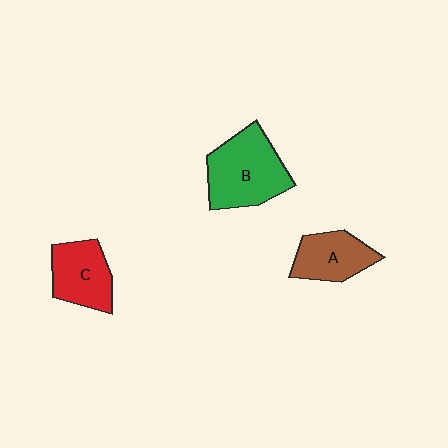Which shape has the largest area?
Shape B (green).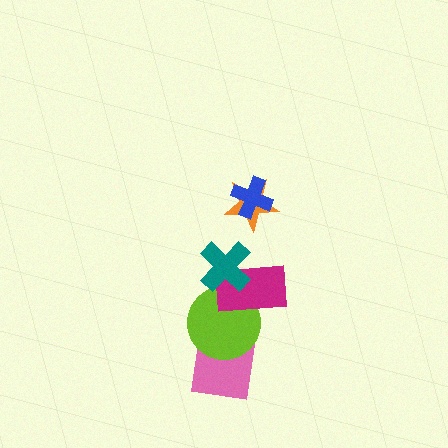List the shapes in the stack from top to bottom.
From top to bottom: the blue cross, the orange star, the teal cross, the magenta rectangle, the lime circle, the pink square.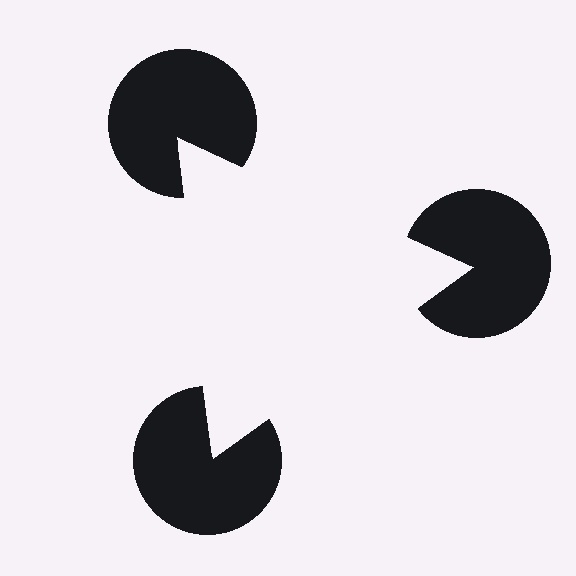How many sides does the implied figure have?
3 sides.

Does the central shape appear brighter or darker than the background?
It typically appears slightly brighter than the background, even though no actual brightness change is drawn.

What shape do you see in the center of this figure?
An illusory triangle — its edges are inferred from the aligned wedge cuts in the pac-man discs, not physically drawn.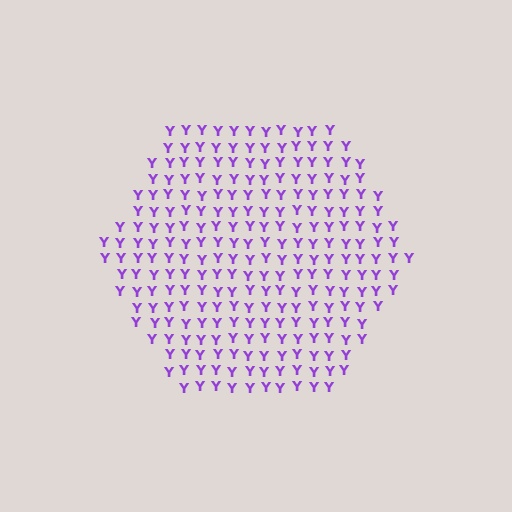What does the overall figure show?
The overall figure shows a hexagon.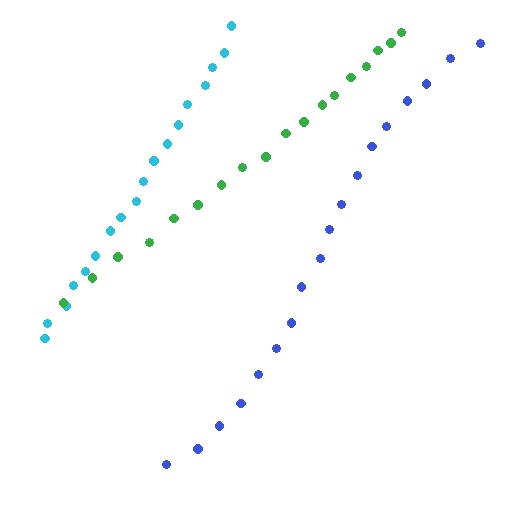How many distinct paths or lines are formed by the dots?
There are 3 distinct paths.